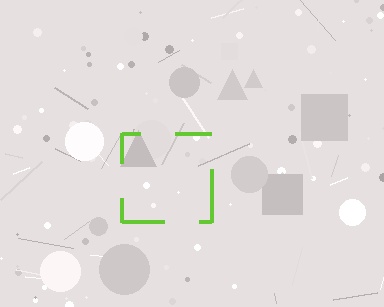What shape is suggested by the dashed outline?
The dashed outline suggests a square.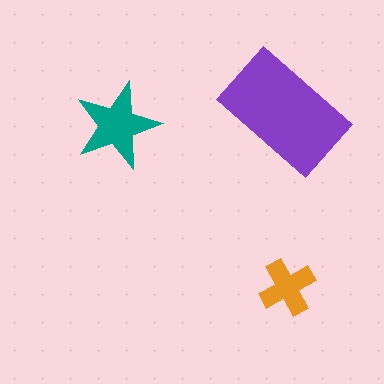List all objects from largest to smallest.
The purple rectangle, the teal star, the orange cross.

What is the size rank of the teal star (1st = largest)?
2nd.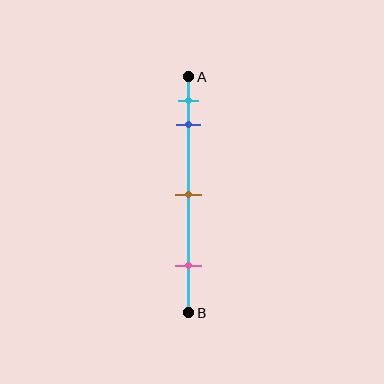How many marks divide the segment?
There are 4 marks dividing the segment.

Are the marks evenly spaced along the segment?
No, the marks are not evenly spaced.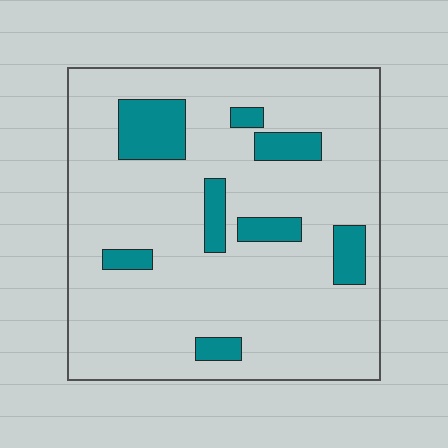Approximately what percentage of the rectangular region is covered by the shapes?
Approximately 15%.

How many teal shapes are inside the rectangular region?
8.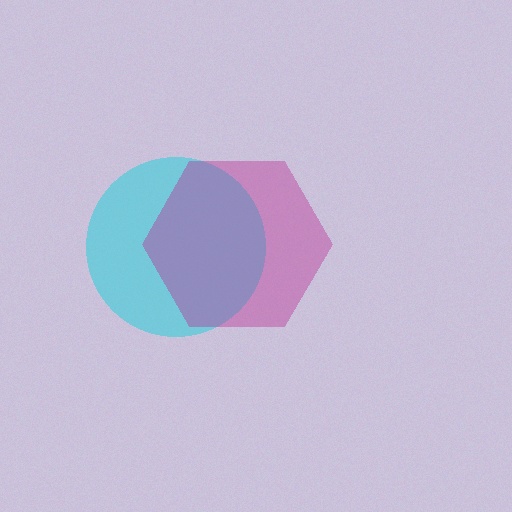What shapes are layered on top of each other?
The layered shapes are: a cyan circle, a magenta hexagon.